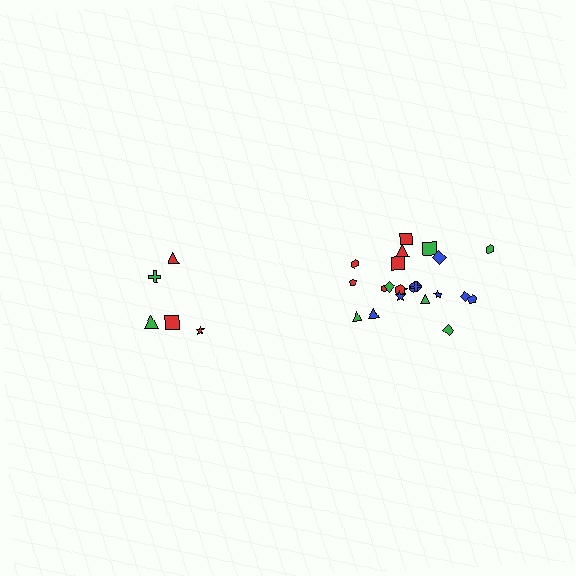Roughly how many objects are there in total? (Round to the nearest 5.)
Roughly 25 objects in total.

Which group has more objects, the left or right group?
The right group.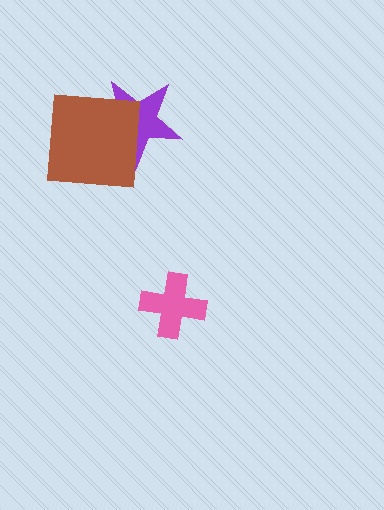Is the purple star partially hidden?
Yes, it is partially covered by another shape.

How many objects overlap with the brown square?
1 object overlaps with the brown square.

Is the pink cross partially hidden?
No, no other shape covers it.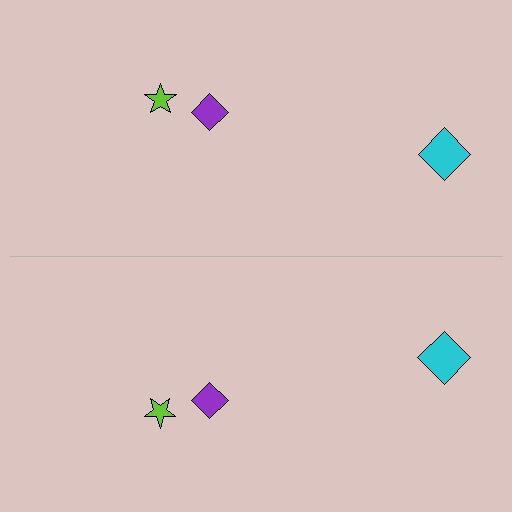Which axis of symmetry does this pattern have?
The pattern has a horizontal axis of symmetry running through the center of the image.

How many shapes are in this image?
There are 6 shapes in this image.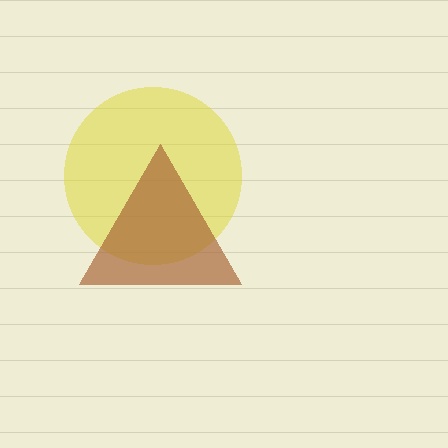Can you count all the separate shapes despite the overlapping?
Yes, there are 2 separate shapes.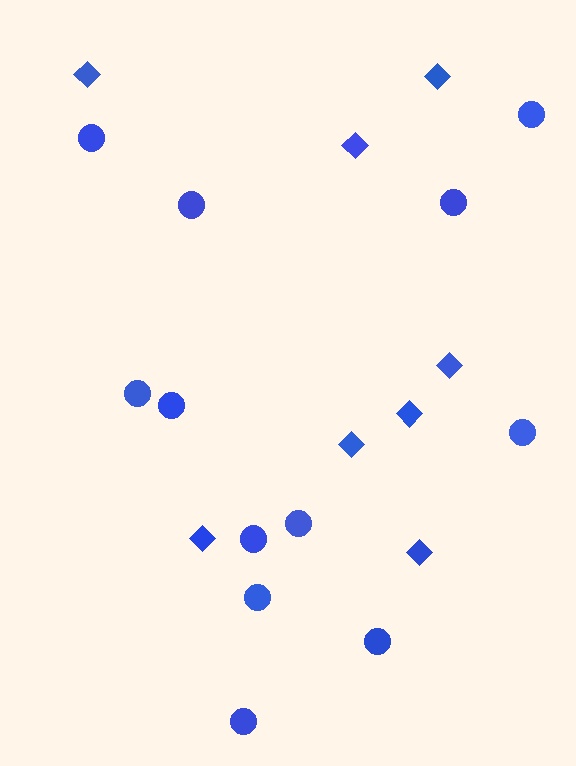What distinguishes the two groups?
There are 2 groups: one group of circles (12) and one group of diamonds (8).